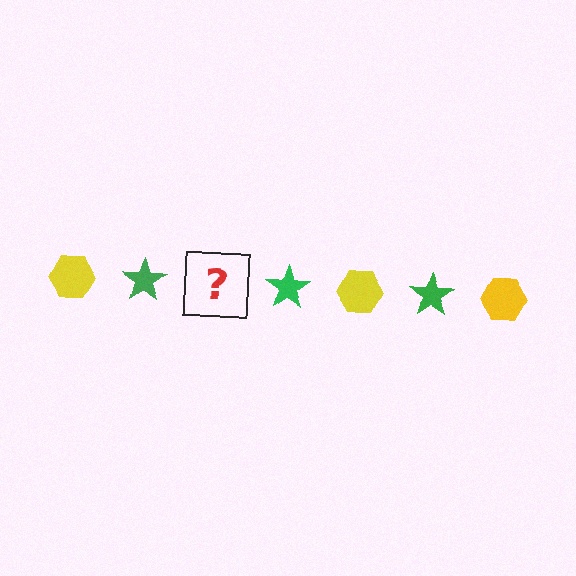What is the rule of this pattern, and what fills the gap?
The rule is that the pattern alternates between yellow hexagon and green star. The gap should be filled with a yellow hexagon.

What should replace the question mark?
The question mark should be replaced with a yellow hexagon.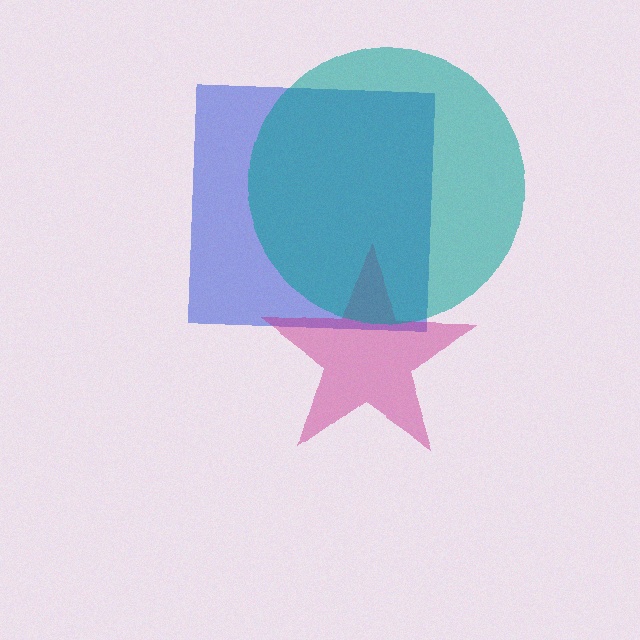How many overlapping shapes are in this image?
There are 3 overlapping shapes in the image.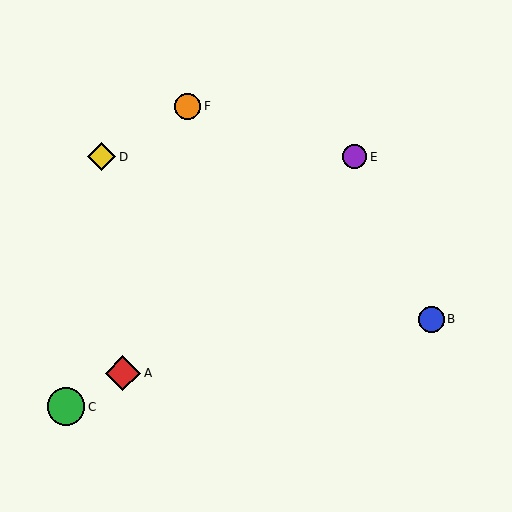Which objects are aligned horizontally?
Objects D, E are aligned horizontally.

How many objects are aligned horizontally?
2 objects (D, E) are aligned horizontally.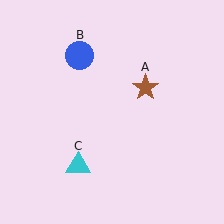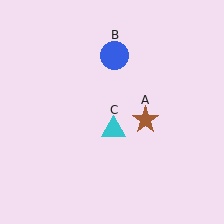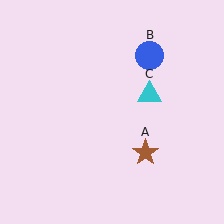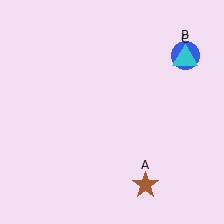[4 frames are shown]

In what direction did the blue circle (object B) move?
The blue circle (object B) moved right.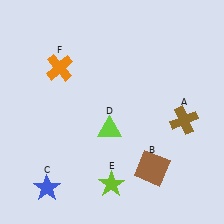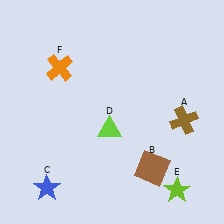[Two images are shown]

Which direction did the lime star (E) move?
The lime star (E) moved right.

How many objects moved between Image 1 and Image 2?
1 object moved between the two images.